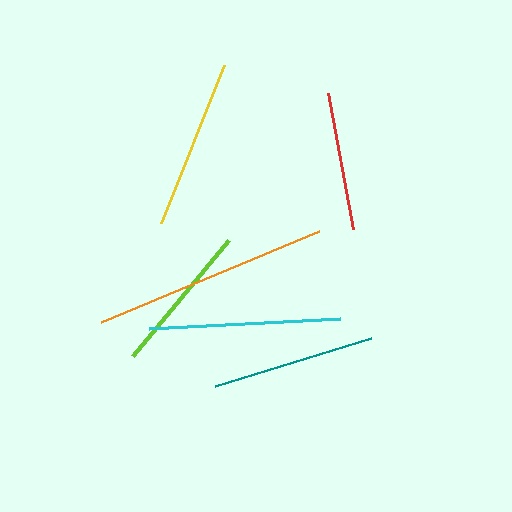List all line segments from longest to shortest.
From longest to shortest: orange, cyan, yellow, teal, lime, red.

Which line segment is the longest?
The orange line is the longest at approximately 236 pixels.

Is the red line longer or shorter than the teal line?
The teal line is longer than the red line.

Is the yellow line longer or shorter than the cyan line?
The cyan line is longer than the yellow line.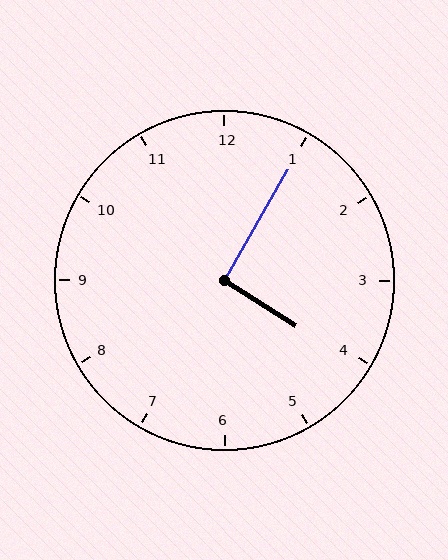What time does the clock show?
4:05.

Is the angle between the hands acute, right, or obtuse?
It is right.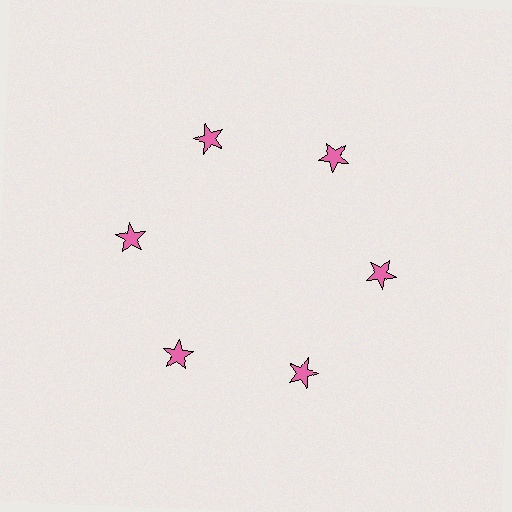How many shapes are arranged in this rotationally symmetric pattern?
There are 6 shapes, arranged in 6 groups of 1.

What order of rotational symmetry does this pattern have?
This pattern has 6-fold rotational symmetry.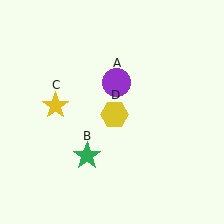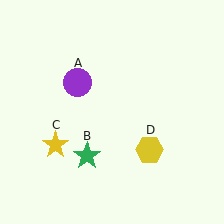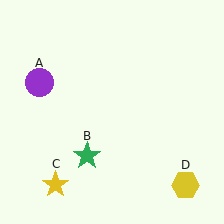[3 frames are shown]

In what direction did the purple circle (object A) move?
The purple circle (object A) moved left.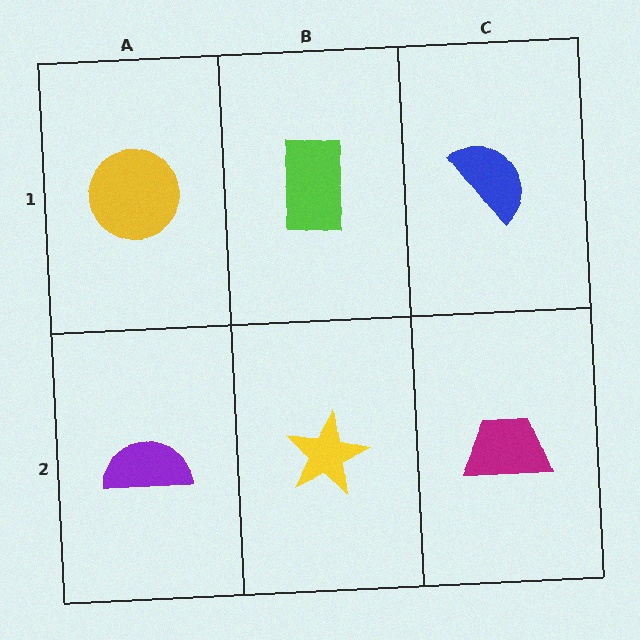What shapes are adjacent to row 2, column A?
A yellow circle (row 1, column A), a yellow star (row 2, column B).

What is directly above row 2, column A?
A yellow circle.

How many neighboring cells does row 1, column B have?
3.